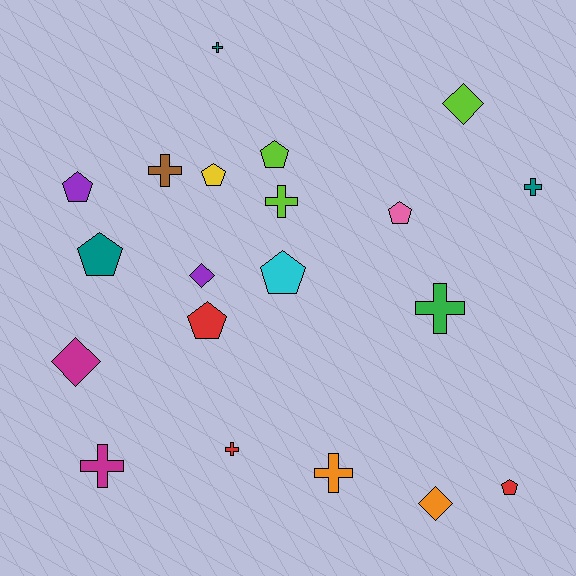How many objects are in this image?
There are 20 objects.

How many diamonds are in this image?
There are 4 diamonds.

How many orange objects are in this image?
There are 2 orange objects.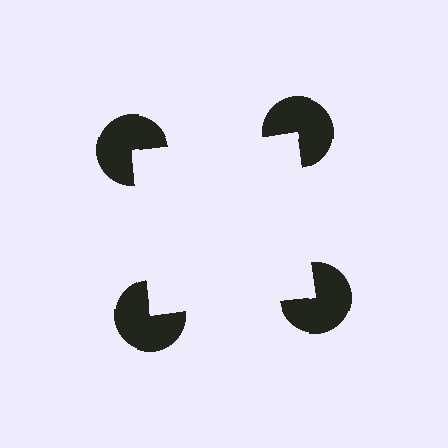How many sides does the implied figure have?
4 sides.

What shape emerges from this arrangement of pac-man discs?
An illusory square — its edges are inferred from the aligned wedge cuts in the pac-man discs, not physically drawn.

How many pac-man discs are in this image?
There are 4 — one at each vertex of the illusory square.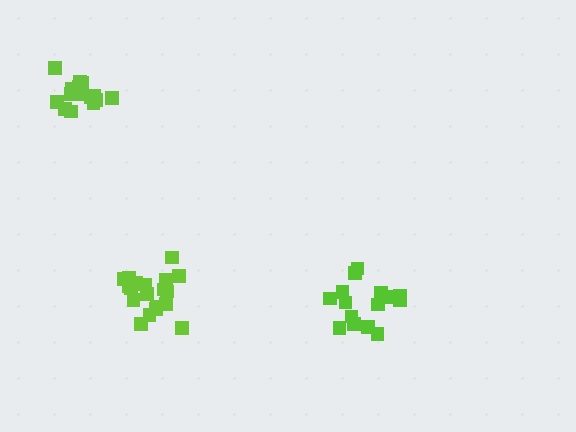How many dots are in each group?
Group 1: 15 dots, Group 2: 15 dots, Group 3: 19 dots (49 total).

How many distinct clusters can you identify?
There are 3 distinct clusters.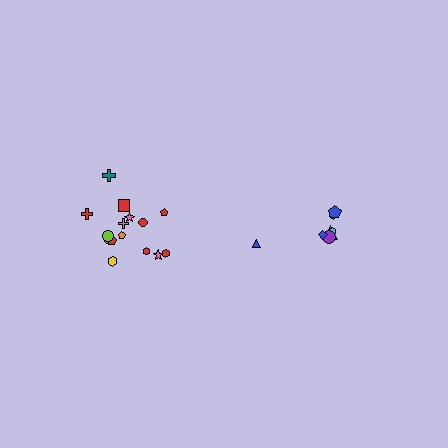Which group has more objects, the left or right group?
The left group.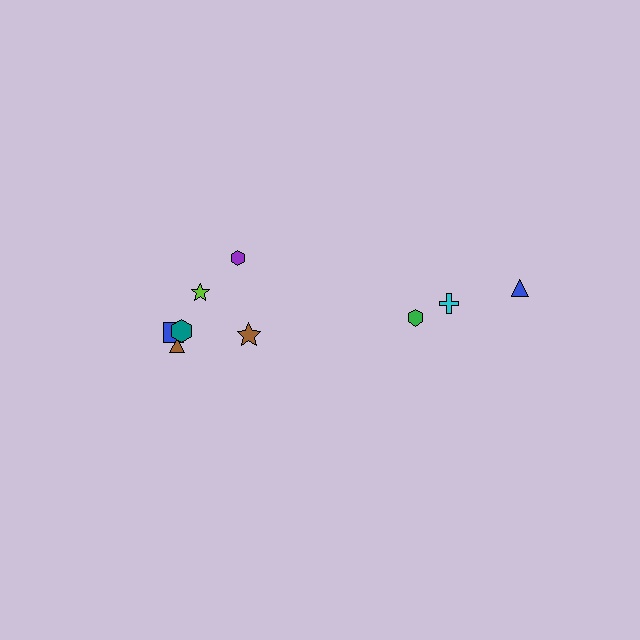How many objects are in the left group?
There are 6 objects.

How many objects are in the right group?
There are 3 objects.